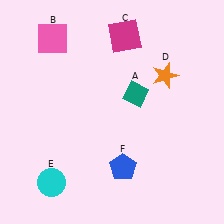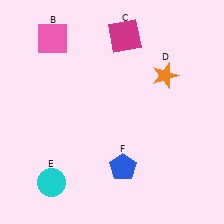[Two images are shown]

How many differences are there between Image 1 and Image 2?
There is 1 difference between the two images.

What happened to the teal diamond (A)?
The teal diamond (A) was removed in Image 2. It was in the top-right area of Image 1.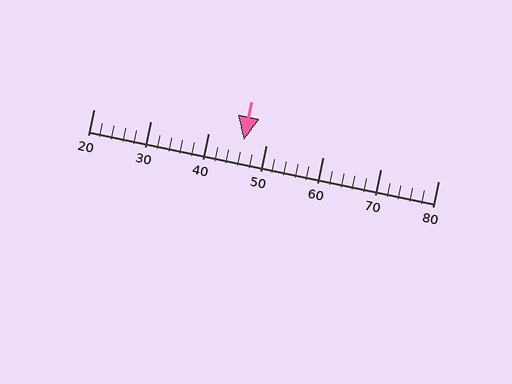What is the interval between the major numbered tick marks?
The major tick marks are spaced 10 units apart.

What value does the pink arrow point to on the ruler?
The pink arrow points to approximately 46.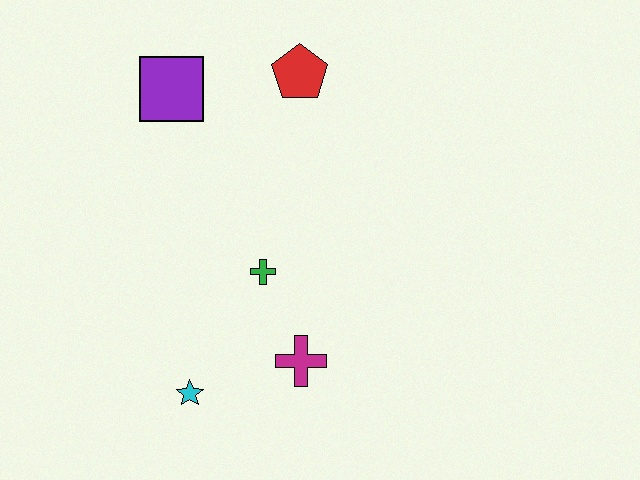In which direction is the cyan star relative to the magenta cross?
The cyan star is to the left of the magenta cross.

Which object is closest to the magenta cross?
The green cross is closest to the magenta cross.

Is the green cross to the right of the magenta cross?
No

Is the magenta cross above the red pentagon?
No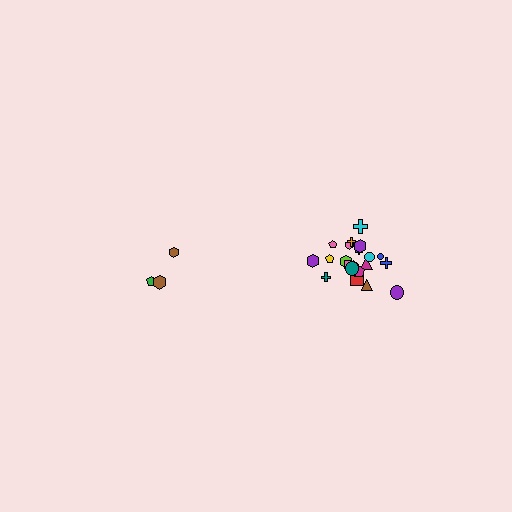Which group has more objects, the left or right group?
The right group.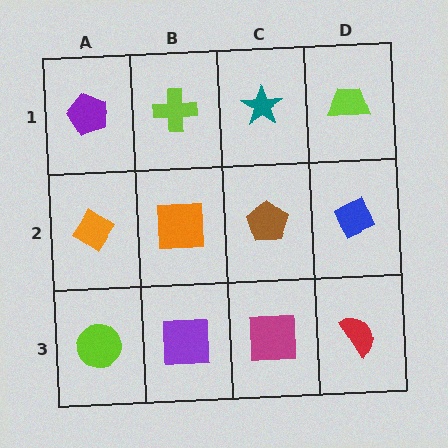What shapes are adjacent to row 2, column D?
A lime trapezoid (row 1, column D), a red semicircle (row 3, column D), a brown pentagon (row 2, column C).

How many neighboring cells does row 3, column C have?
3.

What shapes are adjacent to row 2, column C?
A teal star (row 1, column C), a magenta square (row 3, column C), an orange square (row 2, column B), a blue diamond (row 2, column D).